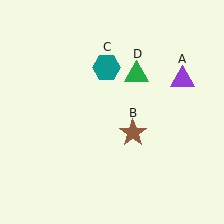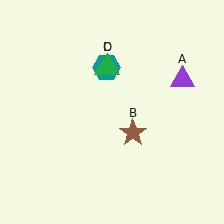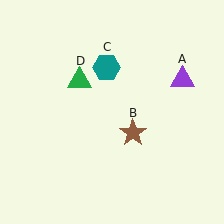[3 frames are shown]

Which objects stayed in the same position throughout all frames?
Purple triangle (object A) and brown star (object B) and teal hexagon (object C) remained stationary.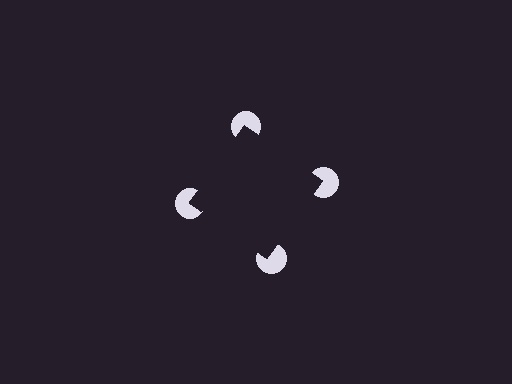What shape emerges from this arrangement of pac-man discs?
An illusory square — its edges are inferred from the aligned wedge cuts in the pac-man discs, not physically drawn.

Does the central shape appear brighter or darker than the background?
It typically appears slightly darker than the background, even though no actual brightness change is drawn.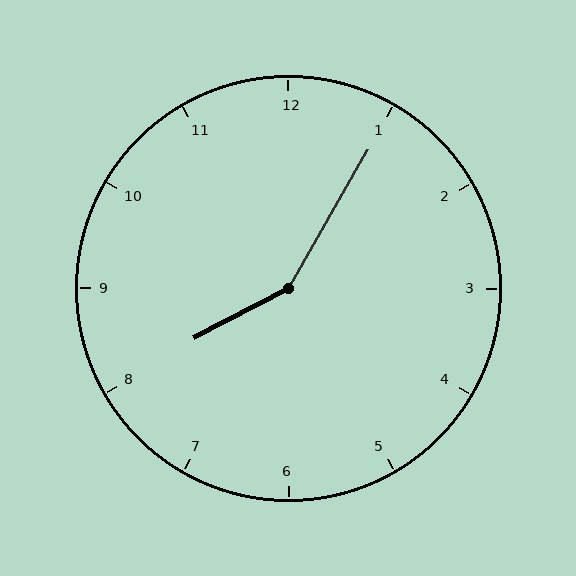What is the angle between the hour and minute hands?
Approximately 148 degrees.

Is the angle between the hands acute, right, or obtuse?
It is obtuse.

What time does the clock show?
8:05.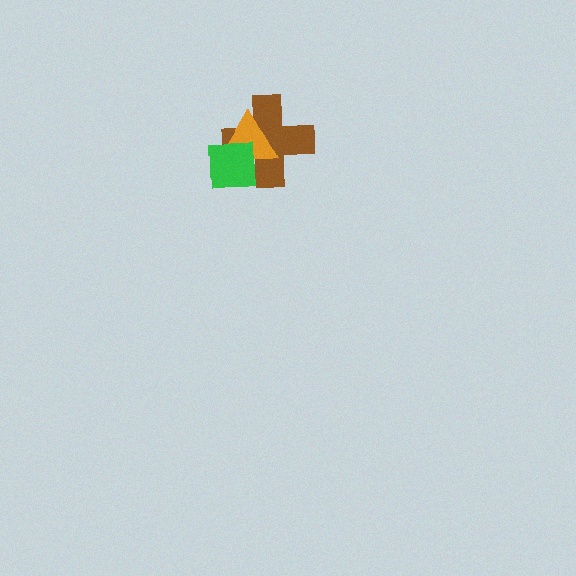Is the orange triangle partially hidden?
Yes, it is partially covered by another shape.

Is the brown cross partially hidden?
Yes, it is partially covered by another shape.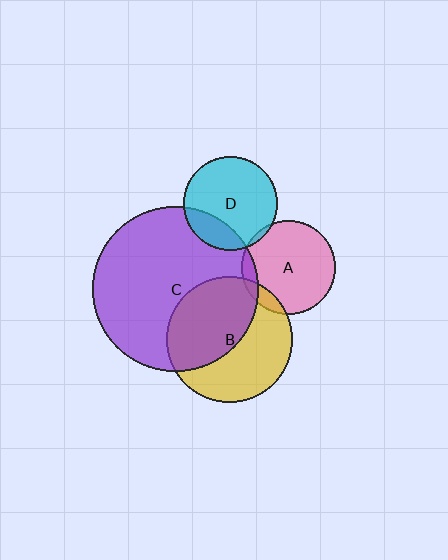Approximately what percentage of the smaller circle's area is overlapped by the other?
Approximately 5%.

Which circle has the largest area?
Circle C (purple).